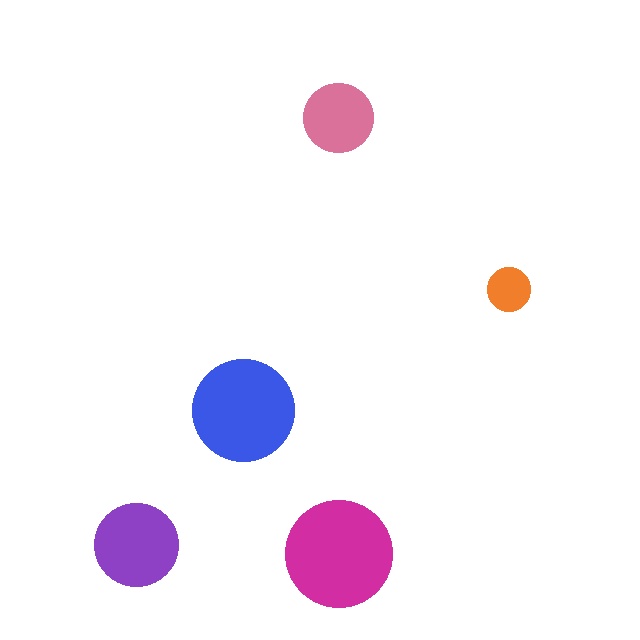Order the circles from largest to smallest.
the magenta one, the blue one, the purple one, the pink one, the orange one.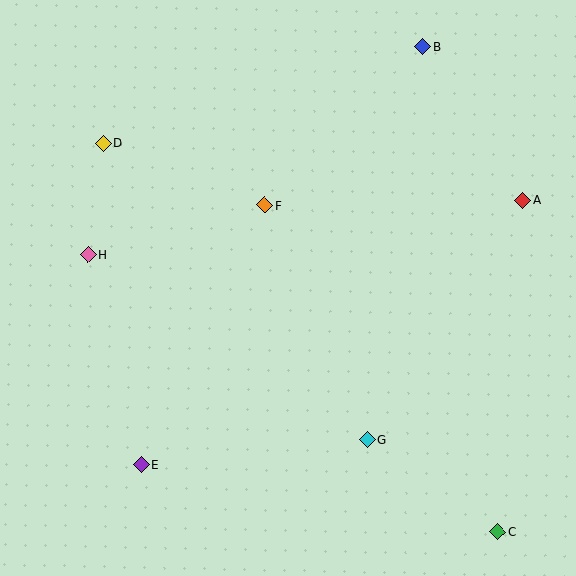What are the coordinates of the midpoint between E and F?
The midpoint between E and F is at (203, 335).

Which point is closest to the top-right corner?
Point B is closest to the top-right corner.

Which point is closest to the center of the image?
Point F at (264, 205) is closest to the center.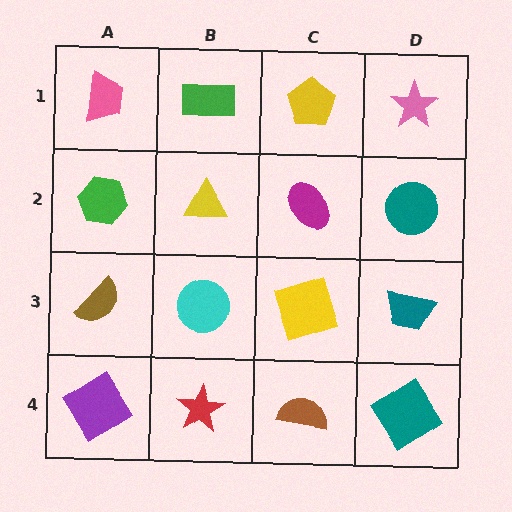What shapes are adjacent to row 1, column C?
A magenta ellipse (row 2, column C), a green rectangle (row 1, column B), a pink star (row 1, column D).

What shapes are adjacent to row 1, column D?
A teal circle (row 2, column D), a yellow pentagon (row 1, column C).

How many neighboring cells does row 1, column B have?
3.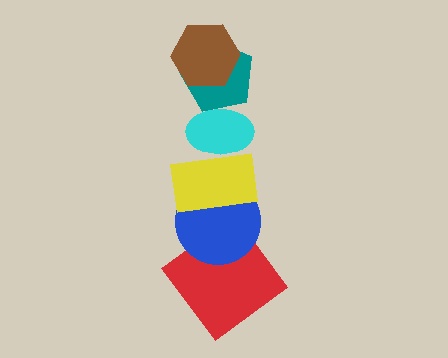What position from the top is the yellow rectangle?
The yellow rectangle is 4th from the top.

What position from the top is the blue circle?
The blue circle is 5th from the top.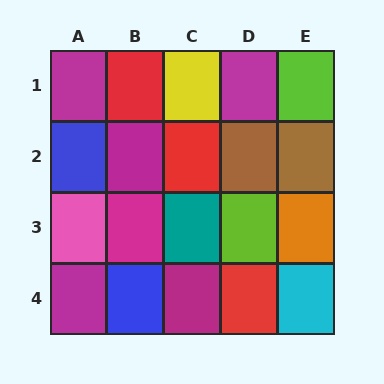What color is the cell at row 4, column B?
Blue.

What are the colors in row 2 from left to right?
Blue, magenta, red, brown, brown.